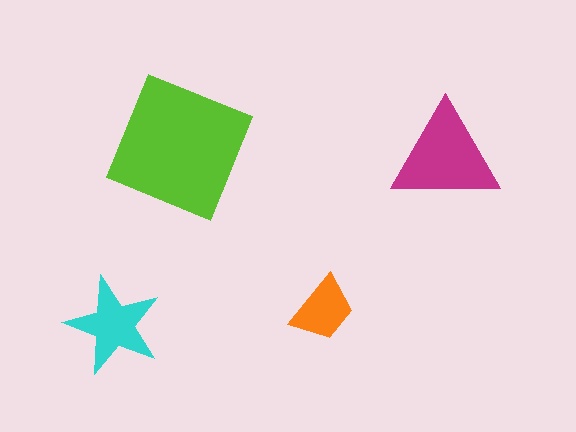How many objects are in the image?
There are 4 objects in the image.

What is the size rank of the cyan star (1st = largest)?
3rd.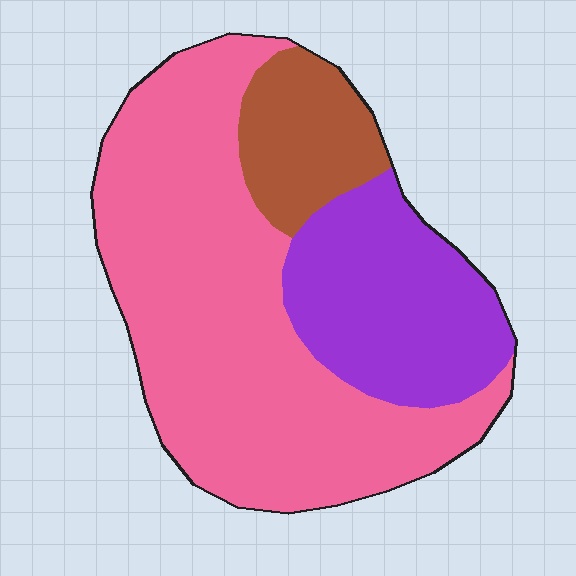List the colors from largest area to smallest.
From largest to smallest: pink, purple, brown.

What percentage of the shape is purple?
Purple covers about 25% of the shape.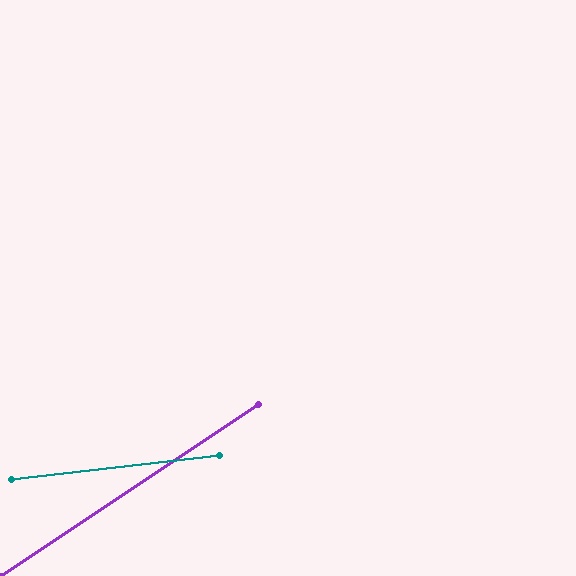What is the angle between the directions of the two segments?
Approximately 27 degrees.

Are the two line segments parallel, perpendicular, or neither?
Neither parallel nor perpendicular — they differ by about 27°.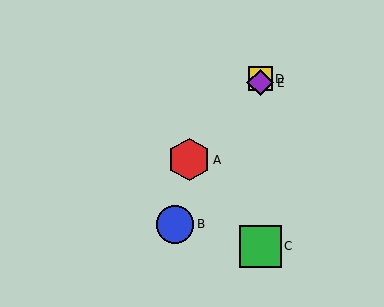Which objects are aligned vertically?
Objects C, D, E are aligned vertically.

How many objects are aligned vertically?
3 objects (C, D, E) are aligned vertically.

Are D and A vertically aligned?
No, D is at x≈260 and A is at x≈189.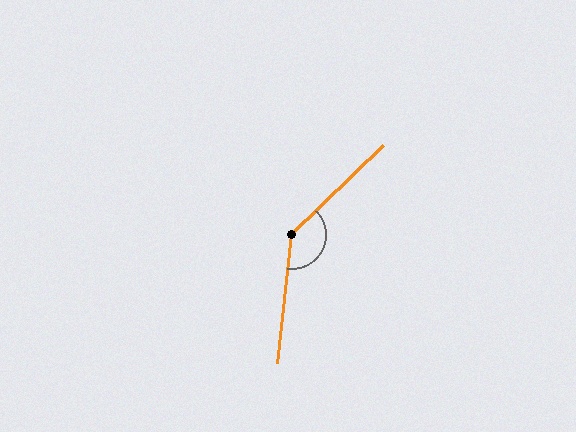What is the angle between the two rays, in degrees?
Approximately 140 degrees.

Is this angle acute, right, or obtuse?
It is obtuse.